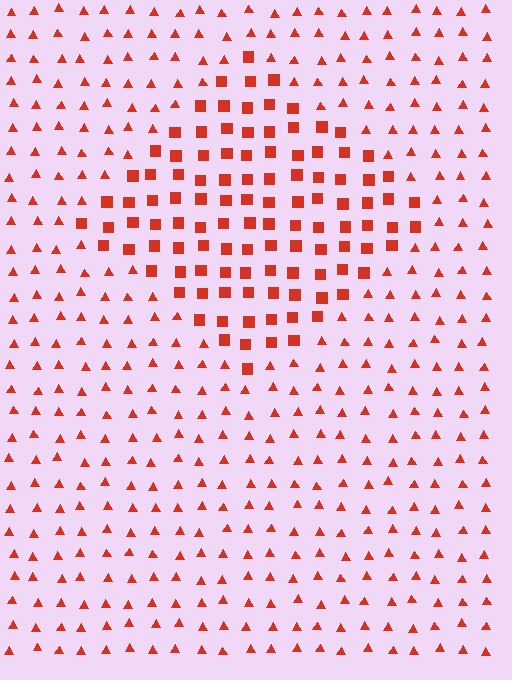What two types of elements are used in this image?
The image uses squares inside the diamond region and triangles outside it.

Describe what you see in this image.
The image is filled with small red elements arranged in a uniform grid. A diamond-shaped region contains squares, while the surrounding area contains triangles. The boundary is defined purely by the change in element shape.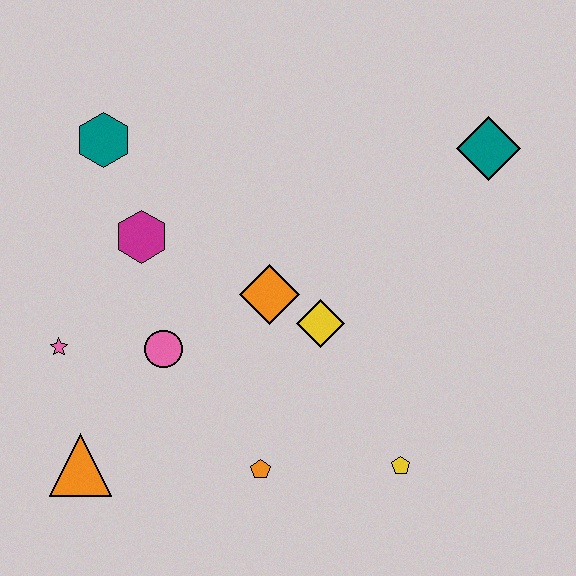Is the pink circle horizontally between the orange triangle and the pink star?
No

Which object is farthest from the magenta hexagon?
The teal diamond is farthest from the magenta hexagon.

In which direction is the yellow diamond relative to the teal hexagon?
The yellow diamond is to the right of the teal hexagon.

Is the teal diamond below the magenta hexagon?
No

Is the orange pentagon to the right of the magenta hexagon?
Yes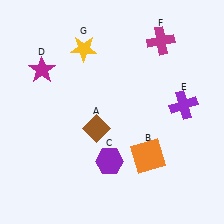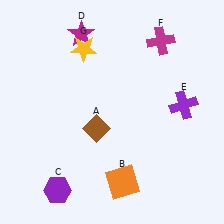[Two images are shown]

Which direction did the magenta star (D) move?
The magenta star (D) moved right.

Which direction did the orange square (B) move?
The orange square (B) moved down.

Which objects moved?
The objects that moved are: the orange square (B), the purple hexagon (C), the magenta star (D).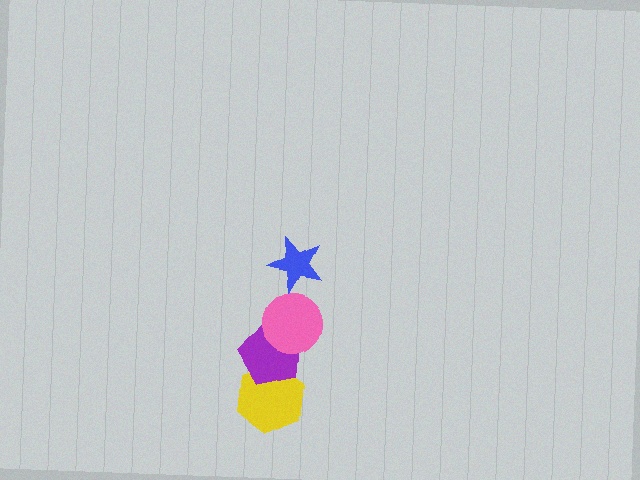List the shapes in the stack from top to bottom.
From top to bottom: the blue star, the pink circle, the purple pentagon, the yellow hexagon.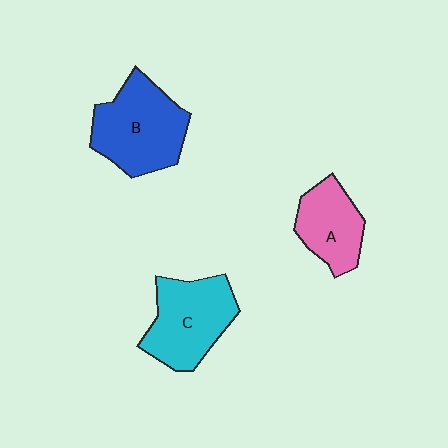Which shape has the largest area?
Shape B (blue).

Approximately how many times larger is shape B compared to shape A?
Approximately 1.5 times.